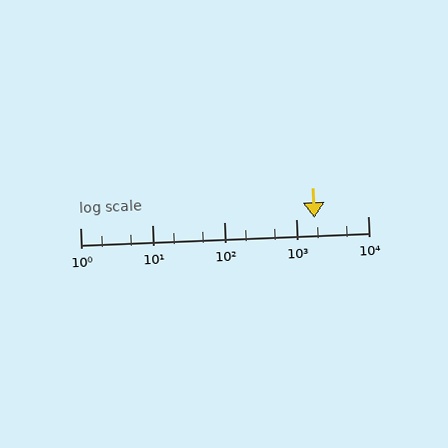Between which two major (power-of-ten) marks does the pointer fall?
The pointer is between 1000 and 10000.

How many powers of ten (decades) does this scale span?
The scale spans 4 decades, from 1 to 10000.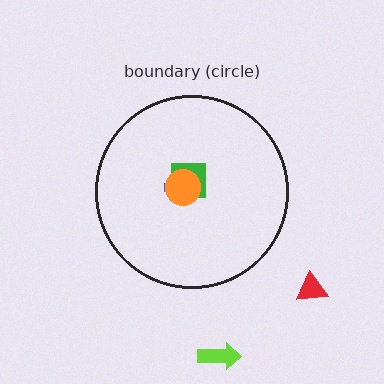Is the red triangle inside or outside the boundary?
Outside.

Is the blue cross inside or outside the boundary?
Inside.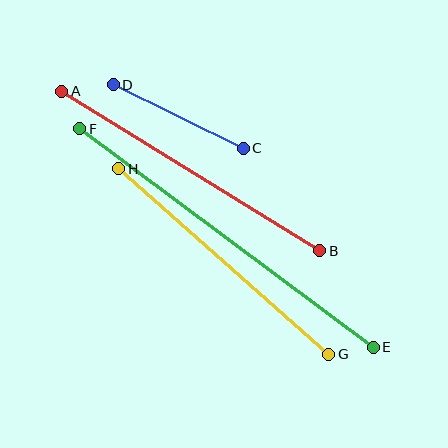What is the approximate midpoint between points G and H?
The midpoint is at approximately (224, 262) pixels.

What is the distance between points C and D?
The distance is approximately 144 pixels.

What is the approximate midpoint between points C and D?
The midpoint is at approximately (178, 116) pixels.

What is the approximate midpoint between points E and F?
The midpoint is at approximately (227, 238) pixels.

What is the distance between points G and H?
The distance is approximately 280 pixels.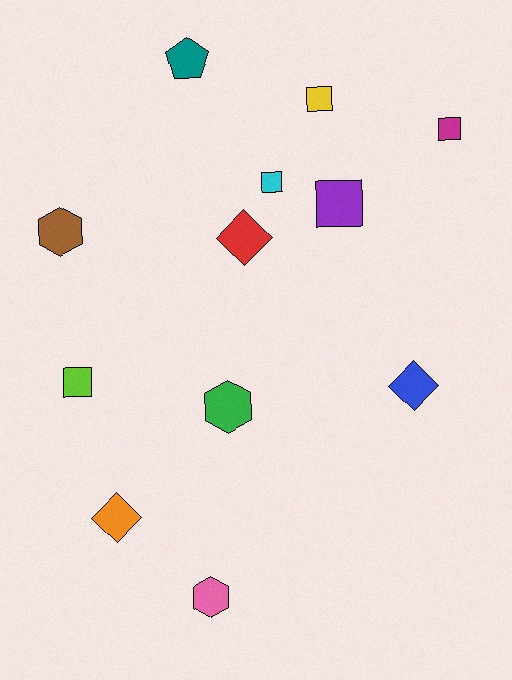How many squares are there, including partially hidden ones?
There are 5 squares.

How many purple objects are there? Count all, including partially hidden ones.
There is 1 purple object.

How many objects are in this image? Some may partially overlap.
There are 12 objects.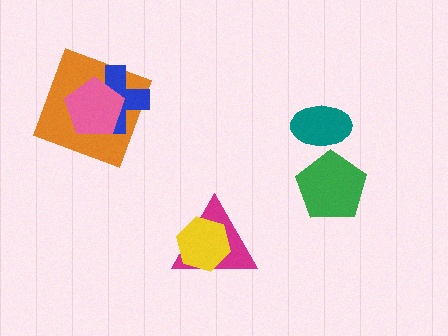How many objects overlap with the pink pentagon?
2 objects overlap with the pink pentagon.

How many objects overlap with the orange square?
2 objects overlap with the orange square.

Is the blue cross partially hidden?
Yes, it is partially covered by another shape.